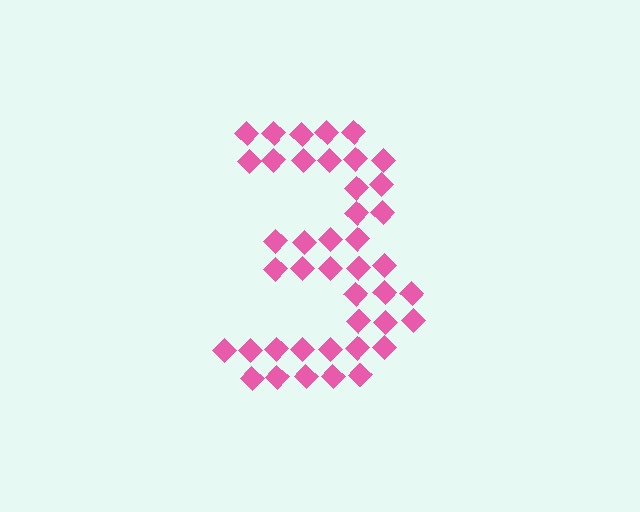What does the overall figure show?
The overall figure shows the digit 3.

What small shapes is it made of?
It is made of small diamonds.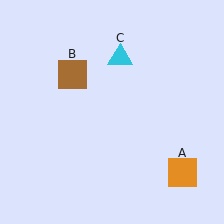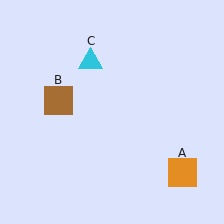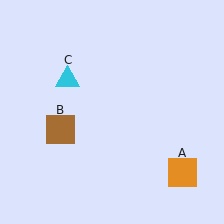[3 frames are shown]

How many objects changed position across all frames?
2 objects changed position: brown square (object B), cyan triangle (object C).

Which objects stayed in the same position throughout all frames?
Orange square (object A) remained stationary.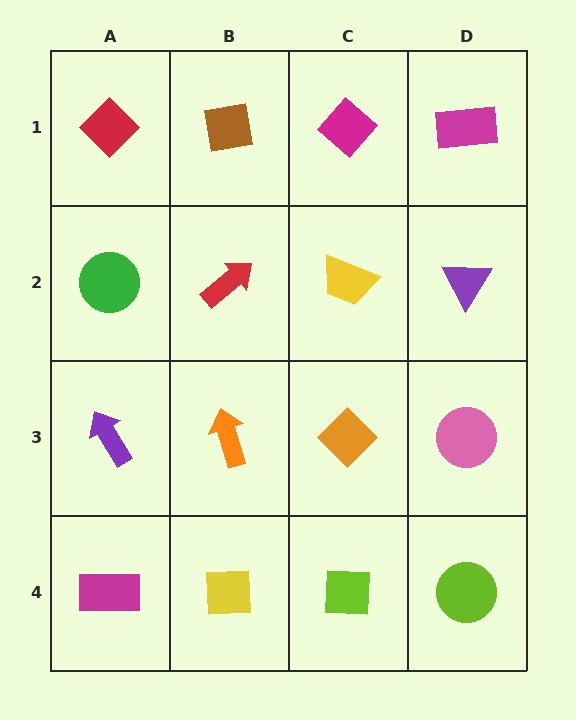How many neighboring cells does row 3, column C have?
4.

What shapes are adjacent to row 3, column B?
A red arrow (row 2, column B), a yellow square (row 4, column B), a purple arrow (row 3, column A), an orange diamond (row 3, column C).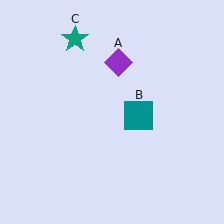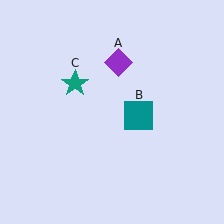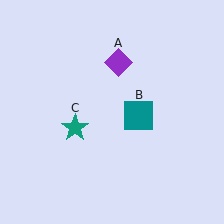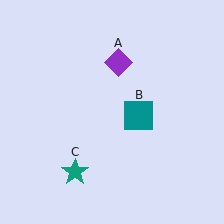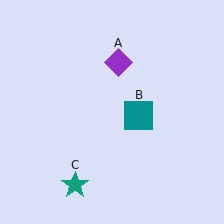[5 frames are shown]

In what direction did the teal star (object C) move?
The teal star (object C) moved down.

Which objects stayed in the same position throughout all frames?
Purple diamond (object A) and teal square (object B) remained stationary.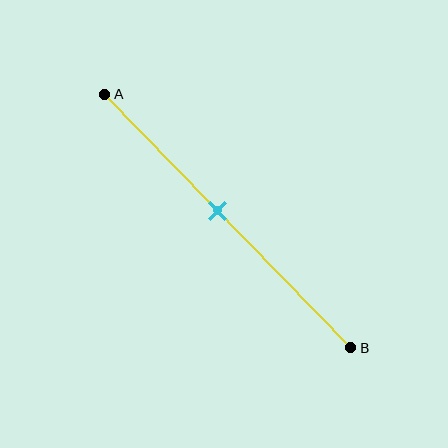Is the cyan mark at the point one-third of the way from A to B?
No, the mark is at about 45% from A, not at the 33% one-third point.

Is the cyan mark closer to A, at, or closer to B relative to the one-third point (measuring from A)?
The cyan mark is closer to point B than the one-third point of segment AB.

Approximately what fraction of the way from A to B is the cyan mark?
The cyan mark is approximately 45% of the way from A to B.